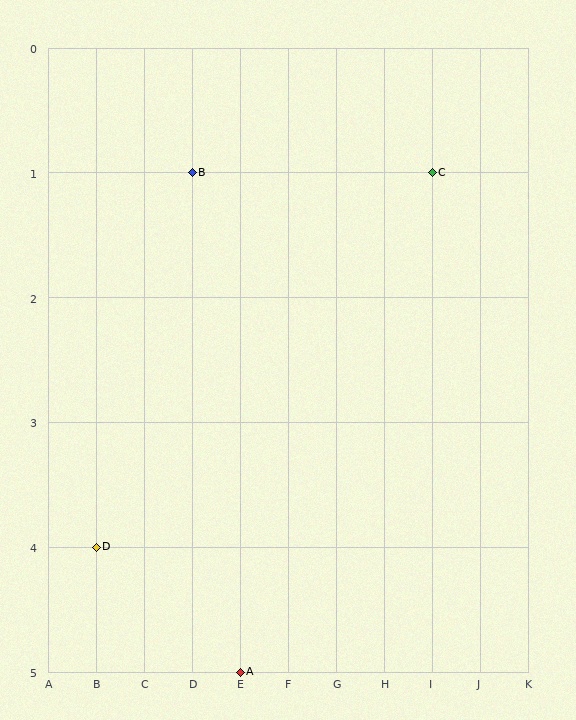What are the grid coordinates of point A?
Point A is at grid coordinates (E, 5).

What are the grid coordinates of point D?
Point D is at grid coordinates (B, 4).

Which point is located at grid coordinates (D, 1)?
Point B is at (D, 1).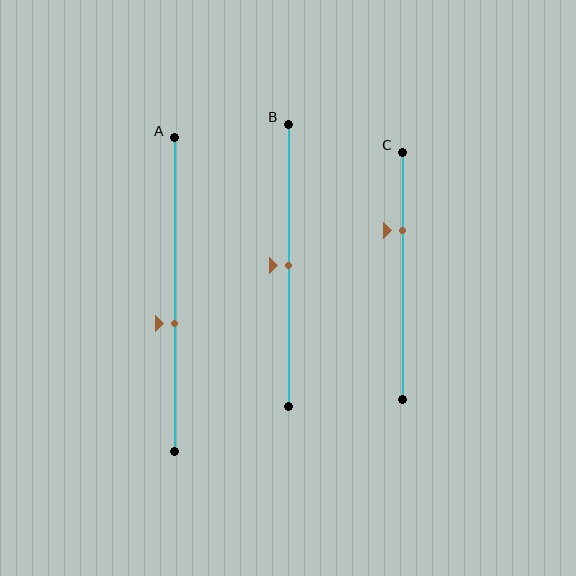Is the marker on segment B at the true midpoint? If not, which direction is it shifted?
Yes, the marker on segment B is at the true midpoint.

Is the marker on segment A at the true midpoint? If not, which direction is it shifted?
No, the marker on segment A is shifted downward by about 9% of the segment length.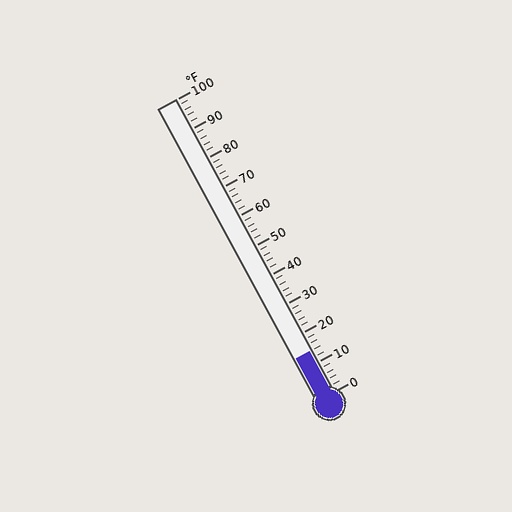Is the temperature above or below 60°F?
The temperature is below 60°F.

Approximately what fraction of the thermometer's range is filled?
The thermometer is filled to approximately 15% of its range.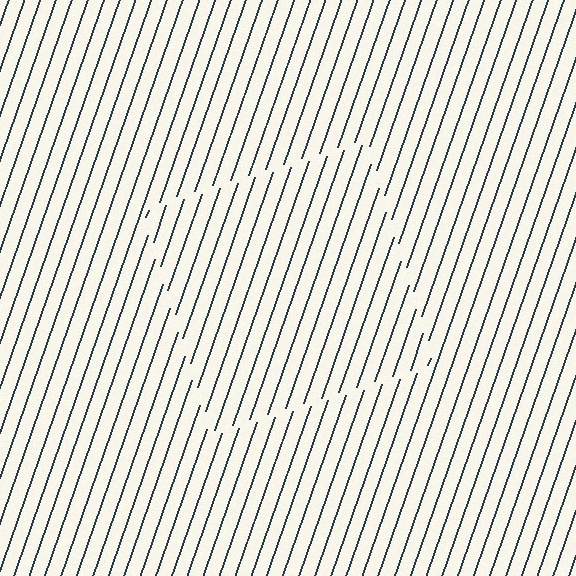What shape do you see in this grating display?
An illusory square. The interior of the shape contains the same grating, shifted by half a period — the contour is defined by the phase discontinuity where line-ends from the inner and outer gratings abut.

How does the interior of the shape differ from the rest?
The interior of the shape contains the same grating, shifted by half a period — the contour is defined by the phase discontinuity where line-ends from the inner and outer gratings abut.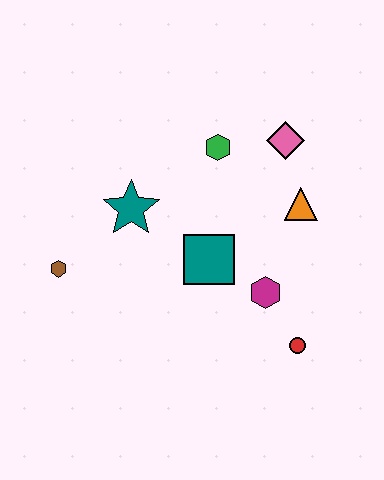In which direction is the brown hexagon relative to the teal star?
The brown hexagon is to the left of the teal star.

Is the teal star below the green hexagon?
Yes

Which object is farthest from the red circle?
The brown hexagon is farthest from the red circle.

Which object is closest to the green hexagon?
The pink diamond is closest to the green hexagon.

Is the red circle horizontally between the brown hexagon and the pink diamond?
No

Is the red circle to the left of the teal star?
No